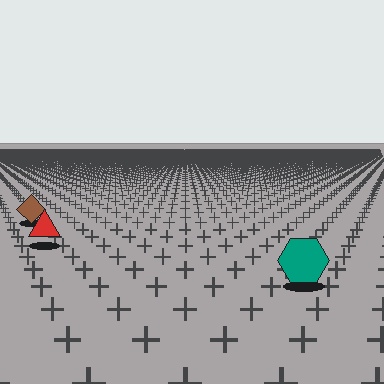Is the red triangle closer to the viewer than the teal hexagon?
No. The teal hexagon is closer — you can tell from the texture gradient: the ground texture is coarser near it.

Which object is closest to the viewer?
The teal hexagon is closest. The texture marks near it are larger and more spread out.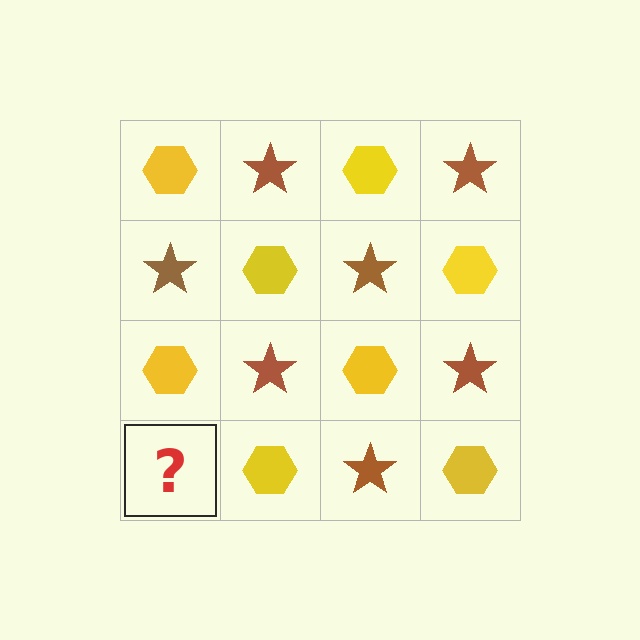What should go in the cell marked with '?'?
The missing cell should contain a brown star.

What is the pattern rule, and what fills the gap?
The rule is that it alternates yellow hexagon and brown star in a checkerboard pattern. The gap should be filled with a brown star.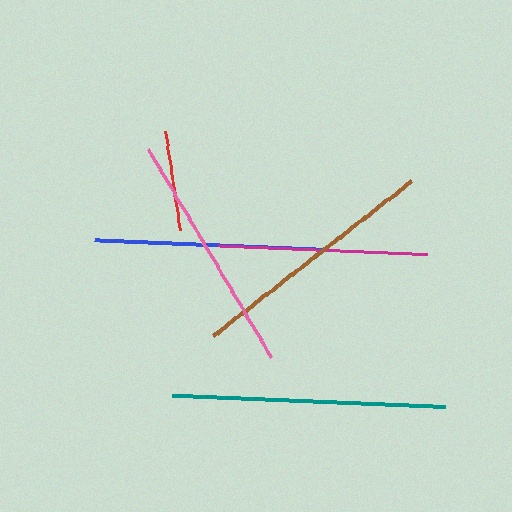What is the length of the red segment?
The red segment is approximately 99 pixels long.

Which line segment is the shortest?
The red line is the shortest at approximately 99 pixels.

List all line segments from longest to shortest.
From longest to shortest: teal, brown, pink, blue, magenta, red.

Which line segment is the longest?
The teal line is the longest at approximately 273 pixels.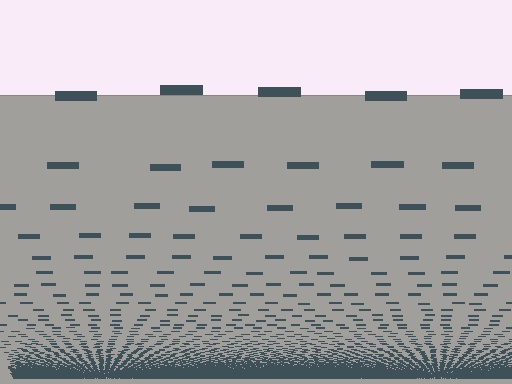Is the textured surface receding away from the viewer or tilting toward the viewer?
The surface appears to tilt toward the viewer. Texture elements get larger and sparser toward the top.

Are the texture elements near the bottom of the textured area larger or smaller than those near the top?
Smaller. The gradient is inverted — elements near the bottom are smaller and denser.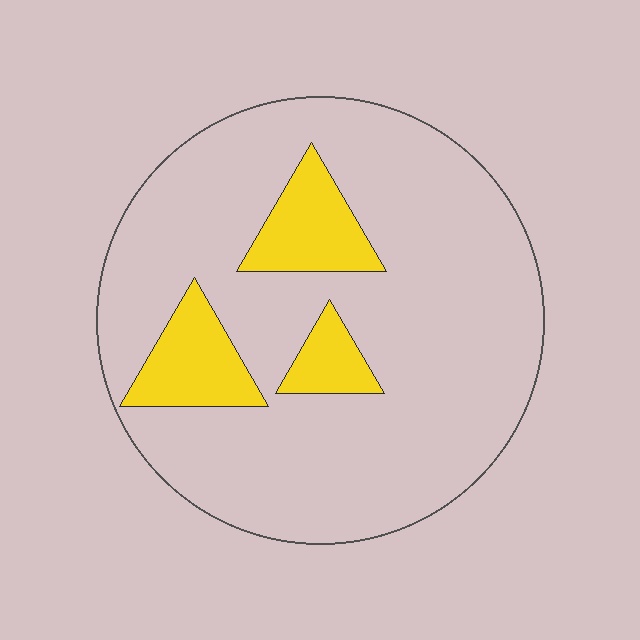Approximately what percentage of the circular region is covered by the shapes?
Approximately 15%.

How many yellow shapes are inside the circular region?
3.